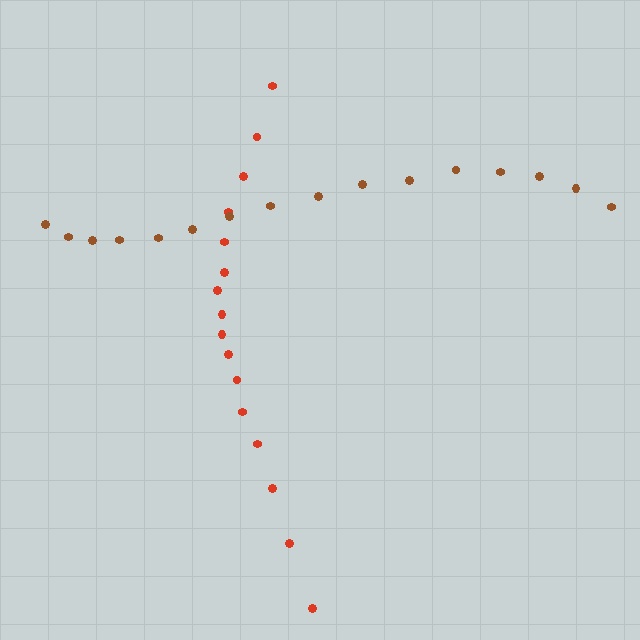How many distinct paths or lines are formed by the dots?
There are 2 distinct paths.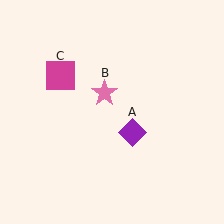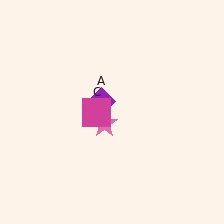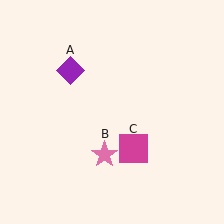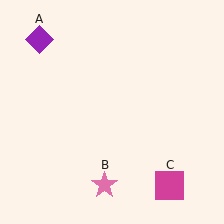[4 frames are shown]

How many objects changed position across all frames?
3 objects changed position: purple diamond (object A), pink star (object B), magenta square (object C).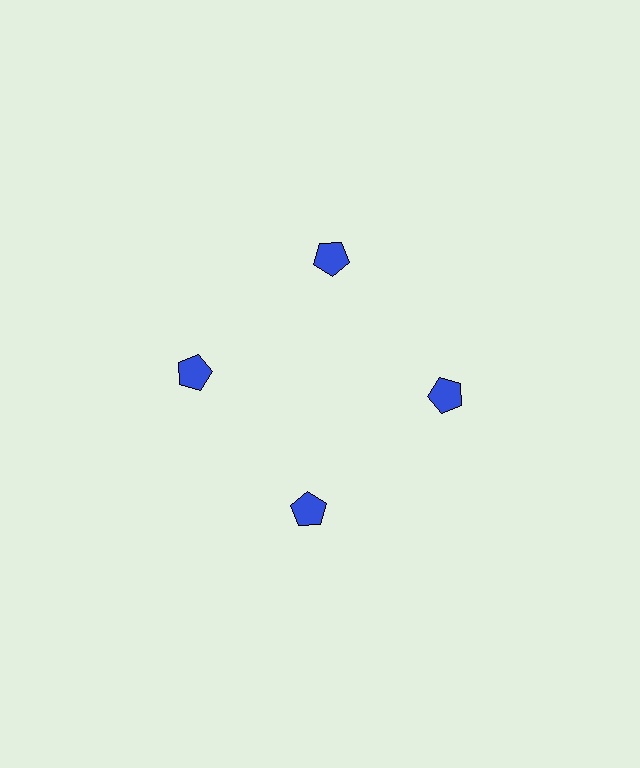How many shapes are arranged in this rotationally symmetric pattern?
There are 4 shapes, arranged in 4 groups of 1.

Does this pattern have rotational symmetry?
Yes, this pattern has 4-fold rotational symmetry. It looks the same after rotating 90 degrees around the center.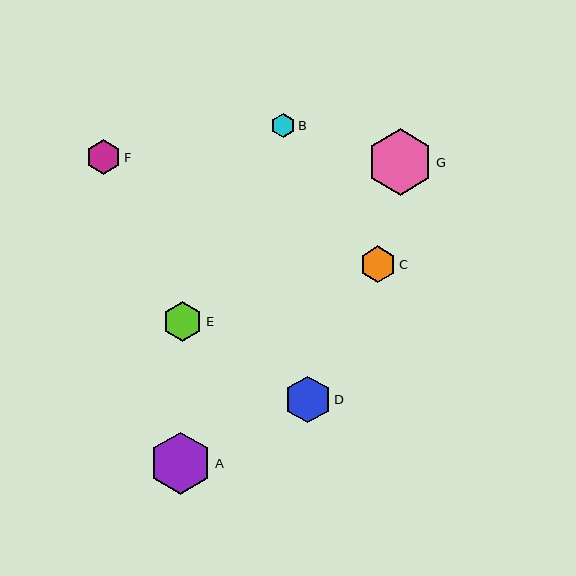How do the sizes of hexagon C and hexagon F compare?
Hexagon C and hexagon F are approximately the same size.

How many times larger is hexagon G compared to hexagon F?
Hexagon G is approximately 1.9 times the size of hexagon F.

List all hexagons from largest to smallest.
From largest to smallest: G, A, D, E, C, F, B.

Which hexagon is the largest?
Hexagon G is the largest with a size of approximately 67 pixels.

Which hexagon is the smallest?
Hexagon B is the smallest with a size of approximately 24 pixels.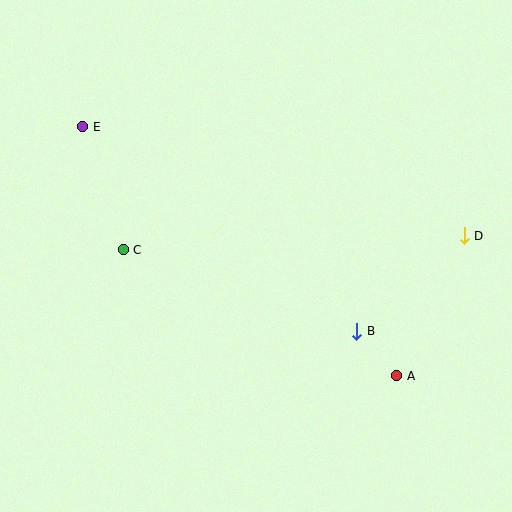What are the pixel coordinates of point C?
Point C is at (123, 250).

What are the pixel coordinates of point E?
Point E is at (83, 127).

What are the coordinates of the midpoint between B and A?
The midpoint between B and A is at (377, 354).